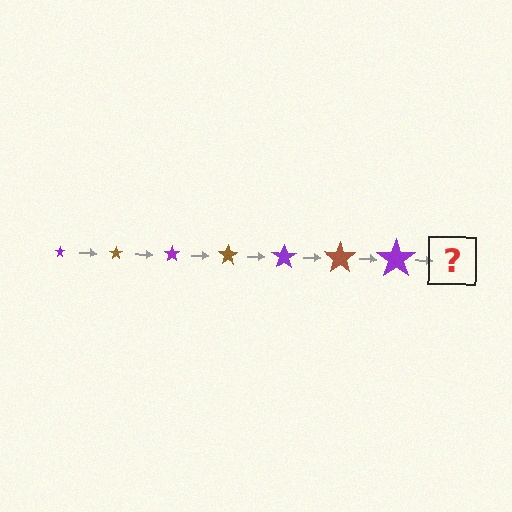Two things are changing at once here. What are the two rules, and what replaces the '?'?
The two rules are that the star grows larger each step and the color cycles through purple and brown. The '?' should be a brown star, larger than the previous one.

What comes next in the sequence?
The next element should be a brown star, larger than the previous one.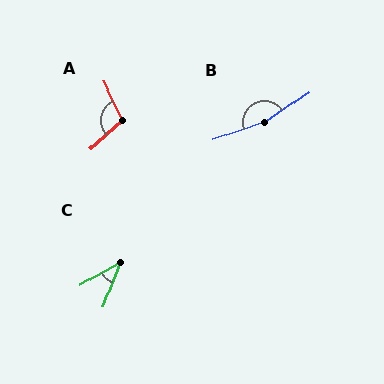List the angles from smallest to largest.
C (39°), A (106°), B (165°).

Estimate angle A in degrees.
Approximately 106 degrees.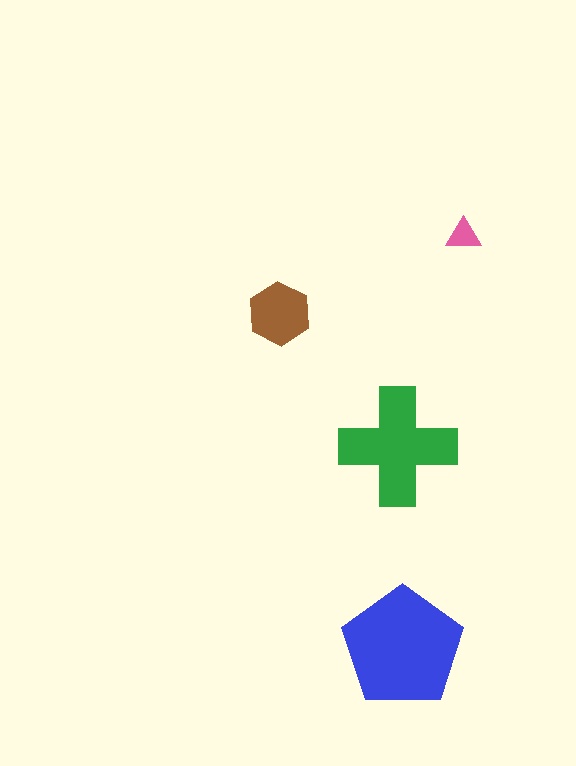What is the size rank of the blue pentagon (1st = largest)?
1st.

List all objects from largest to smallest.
The blue pentagon, the green cross, the brown hexagon, the pink triangle.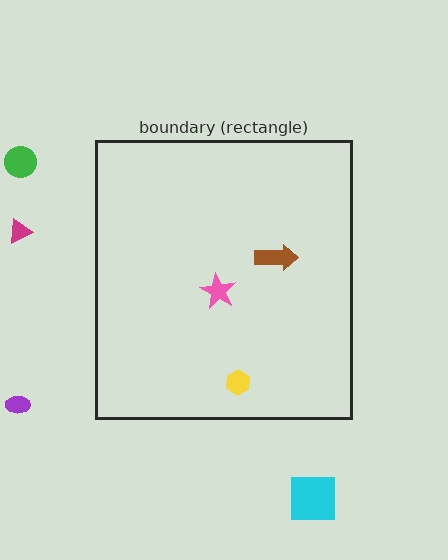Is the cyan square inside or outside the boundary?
Outside.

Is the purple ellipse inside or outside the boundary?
Outside.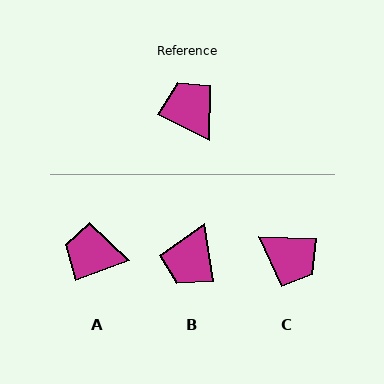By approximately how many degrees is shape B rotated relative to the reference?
Approximately 125 degrees counter-clockwise.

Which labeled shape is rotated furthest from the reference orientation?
C, about 154 degrees away.